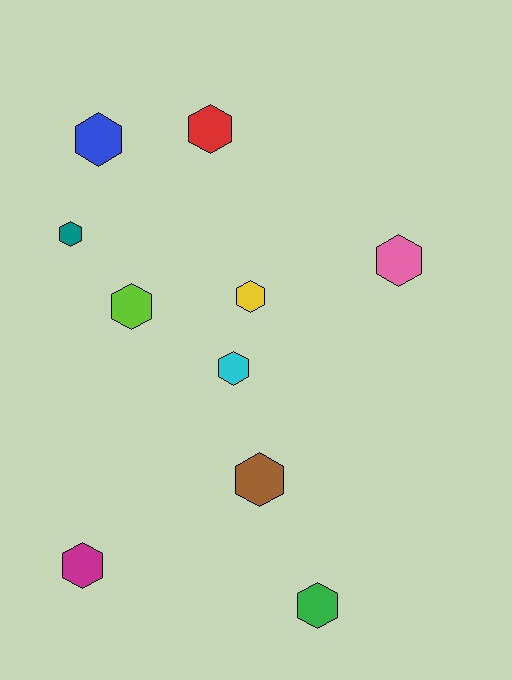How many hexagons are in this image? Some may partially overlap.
There are 10 hexagons.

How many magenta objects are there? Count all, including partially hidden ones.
There is 1 magenta object.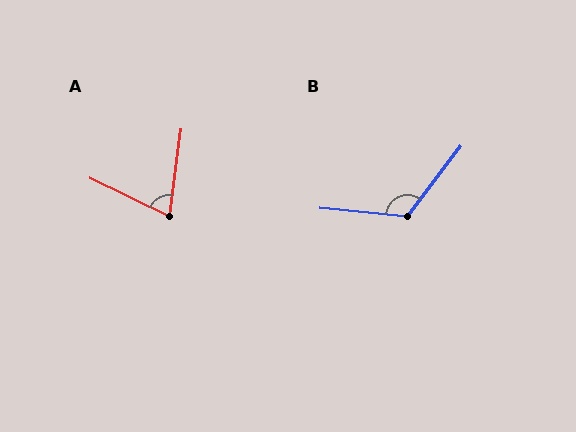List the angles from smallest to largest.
A (72°), B (121°).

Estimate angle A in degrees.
Approximately 72 degrees.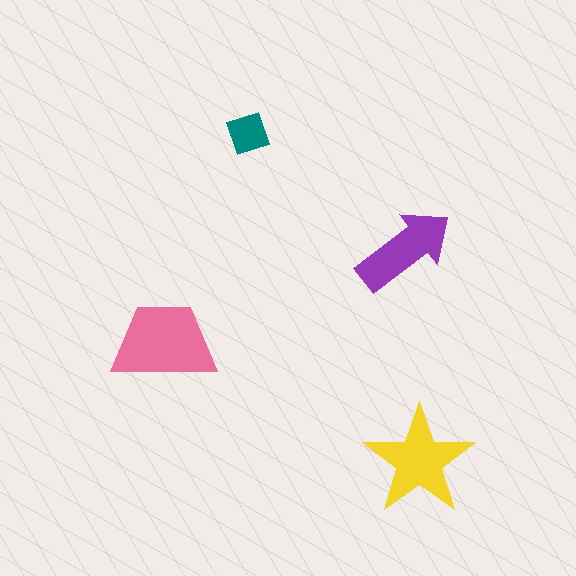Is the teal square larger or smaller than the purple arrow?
Smaller.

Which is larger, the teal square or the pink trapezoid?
The pink trapezoid.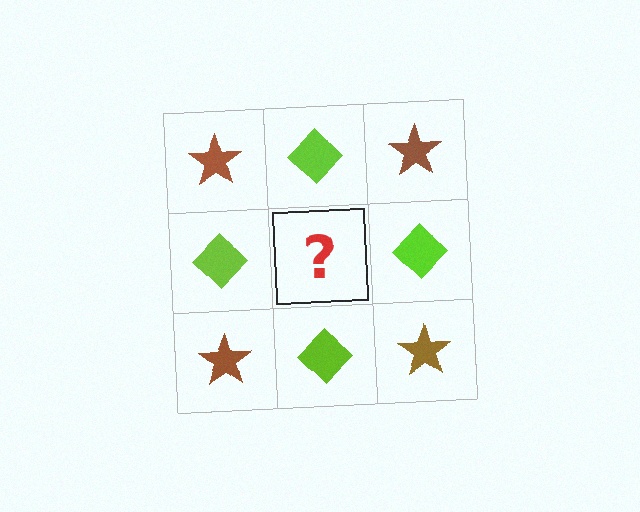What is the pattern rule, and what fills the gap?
The rule is that it alternates brown star and lime diamond in a checkerboard pattern. The gap should be filled with a brown star.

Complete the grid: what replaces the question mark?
The question mark should be replaced with a brown star.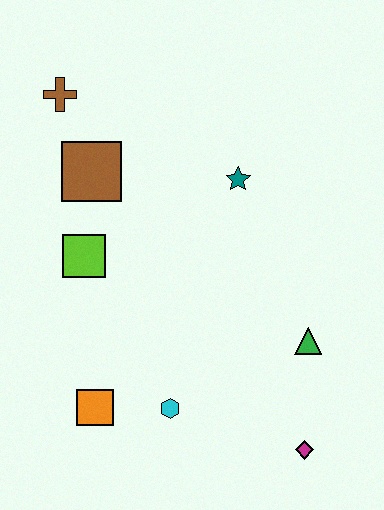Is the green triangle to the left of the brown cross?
No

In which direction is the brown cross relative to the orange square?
The brown cross is above the orange square.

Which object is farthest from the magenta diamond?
The brown cross is farthest from the magenta diamond.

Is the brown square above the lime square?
Yes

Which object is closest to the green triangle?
The magenta diamond is closest to the green triangle.